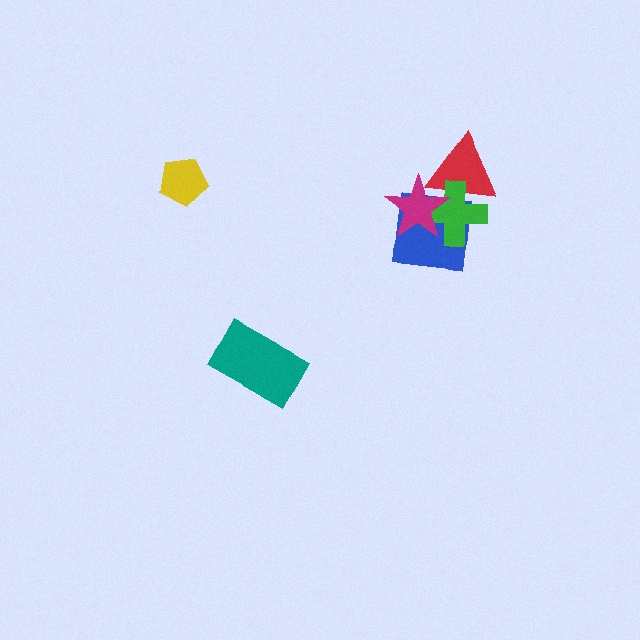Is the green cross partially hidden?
Yes, it is partially covered by another shape.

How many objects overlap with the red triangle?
3 objects overlap with the red triangle.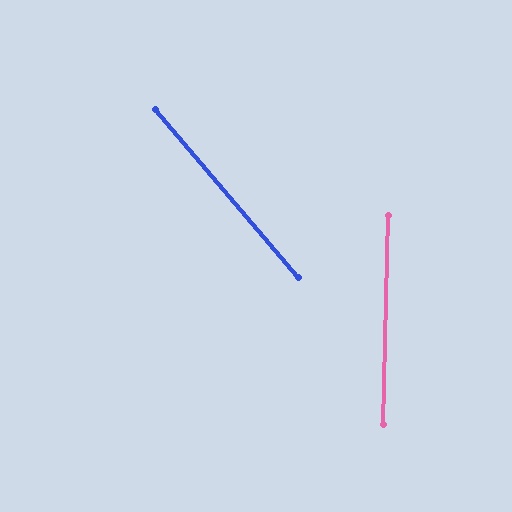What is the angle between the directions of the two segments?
Approximately 42 degrees.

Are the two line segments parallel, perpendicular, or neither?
Neither parallel nor perpendicular — they differ by about 42°.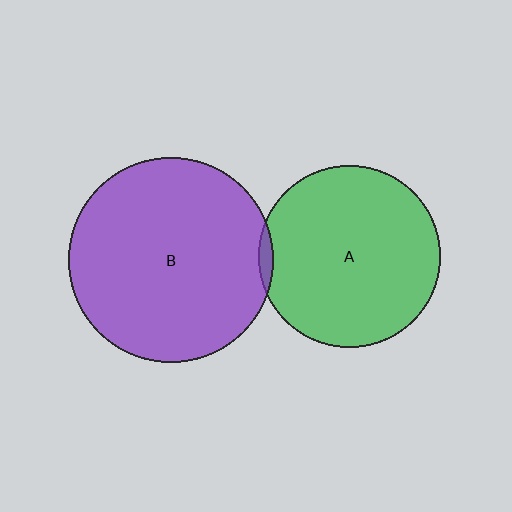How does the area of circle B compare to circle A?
Approximately 1.3 times.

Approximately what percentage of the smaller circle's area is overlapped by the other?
Approximately 5%.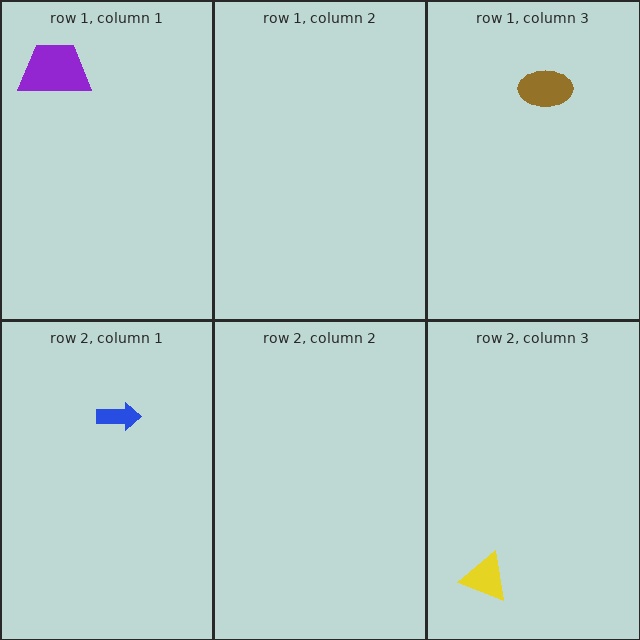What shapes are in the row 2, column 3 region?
The yellow triangle.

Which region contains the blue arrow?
The row 2, column 1 region.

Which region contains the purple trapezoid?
The row 1, column 1 region.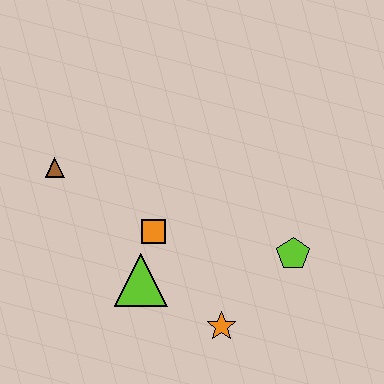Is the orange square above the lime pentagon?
Yes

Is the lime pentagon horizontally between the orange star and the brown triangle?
No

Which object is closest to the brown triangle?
The orange square is closest to the brown triangle.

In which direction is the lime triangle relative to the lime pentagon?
The lime triangle is to the left of the lime pentagon.